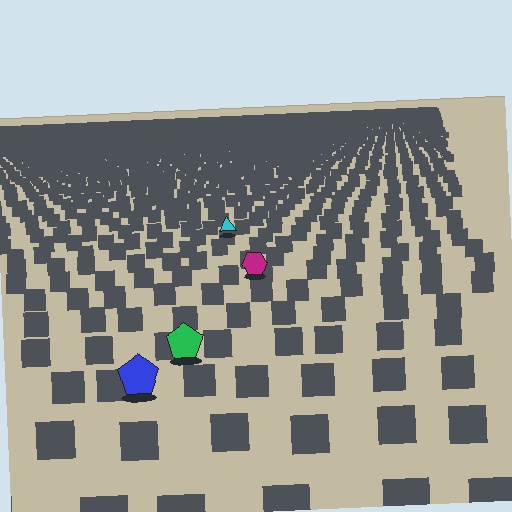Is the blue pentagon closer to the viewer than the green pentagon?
Yes. The blue pentagon is closer — you can tell from the texture gradient: the ground texture is coarser near it.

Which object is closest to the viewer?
The blue pentagon is closest. The texture marks near it are larger and more spread out.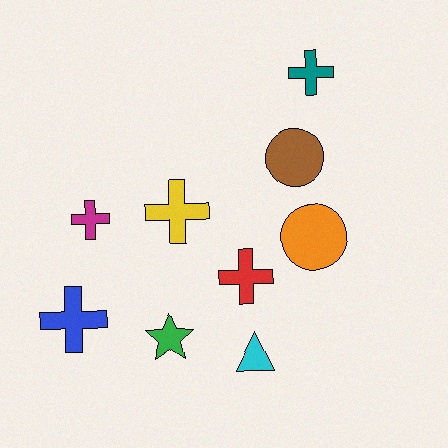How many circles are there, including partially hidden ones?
There are 2 circles.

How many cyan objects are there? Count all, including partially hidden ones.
There is 1 cyan object.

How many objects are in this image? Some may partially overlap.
There are 9 objects.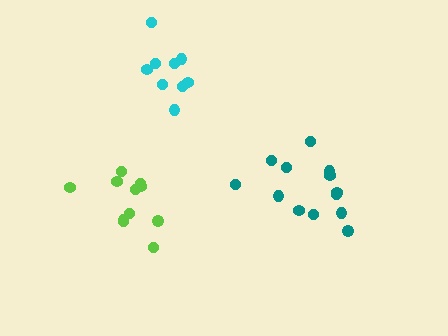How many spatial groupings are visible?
There are 3 spatial groupings.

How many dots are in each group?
Group 1: 9 dots, Group 2: 11 dots, Group 3: 13 dots (33 total).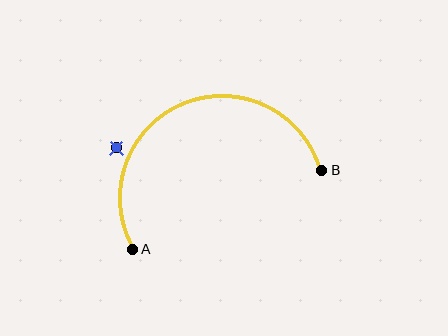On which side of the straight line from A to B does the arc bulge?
The arc bulges above the straight line connecting A and B.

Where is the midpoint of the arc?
The arc midpoint is the point on the curve farthest from the straight line joining A and B. It sits above that line.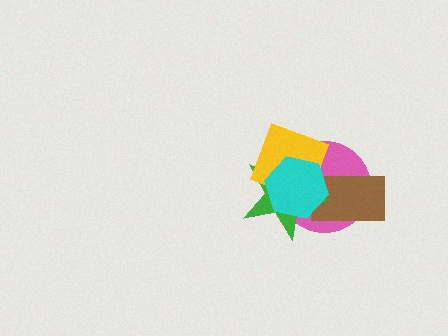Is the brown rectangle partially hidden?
Yes, it is partially covered by another shape.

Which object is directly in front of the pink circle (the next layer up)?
The brown rectangle is directly in front of the pink circle.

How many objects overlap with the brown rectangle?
3 objects overlap with the brown rectangle.